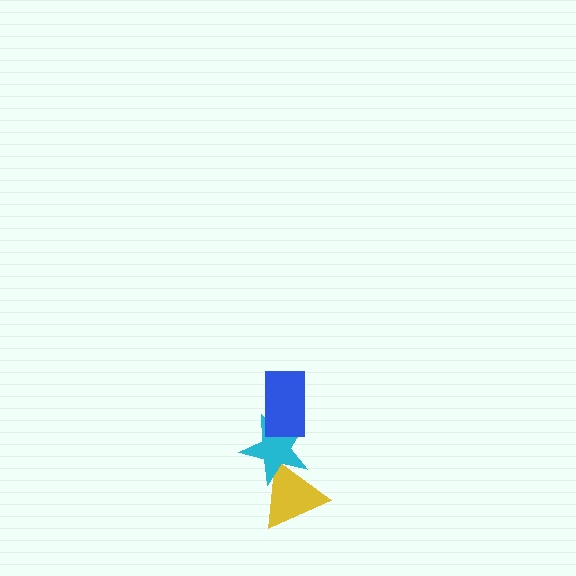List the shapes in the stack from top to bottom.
From top to bottom: the blue rectangle, the cyan star, the yellow triangle.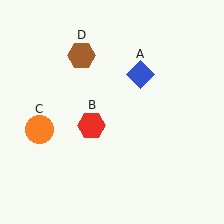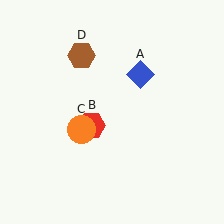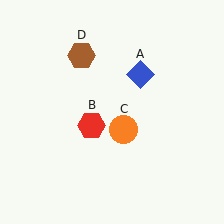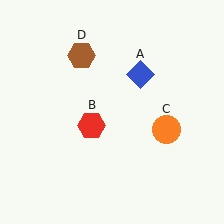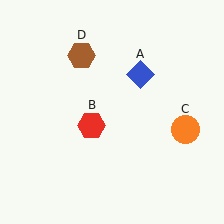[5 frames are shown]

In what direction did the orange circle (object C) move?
The orange circle (object C) moved right.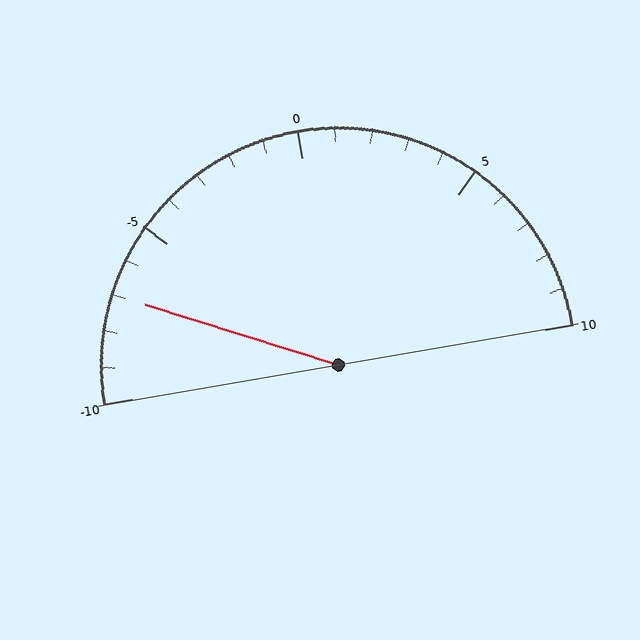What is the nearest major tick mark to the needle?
The nearest major tick mark is -5.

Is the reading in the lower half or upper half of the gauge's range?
The reading is in the lower half of the range (-10 to 10).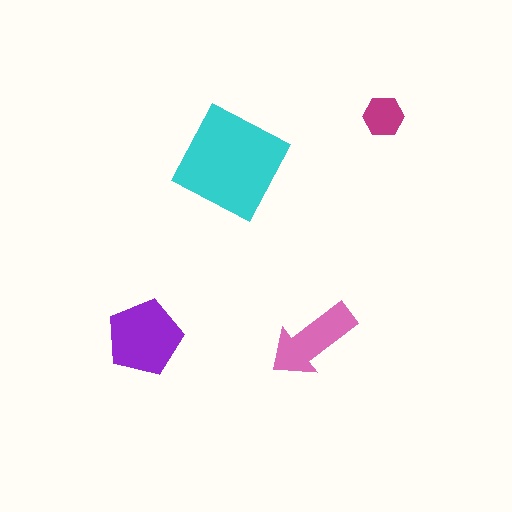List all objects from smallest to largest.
The magenta hexagon, the pink arrow, the purple pentagon, the cyan square.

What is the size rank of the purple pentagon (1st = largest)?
2nd.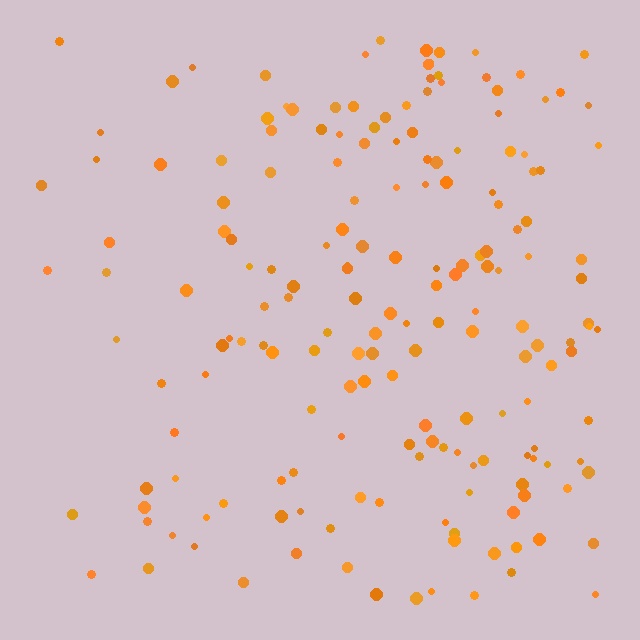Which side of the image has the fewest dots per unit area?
The left.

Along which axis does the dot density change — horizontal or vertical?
Horizontal.